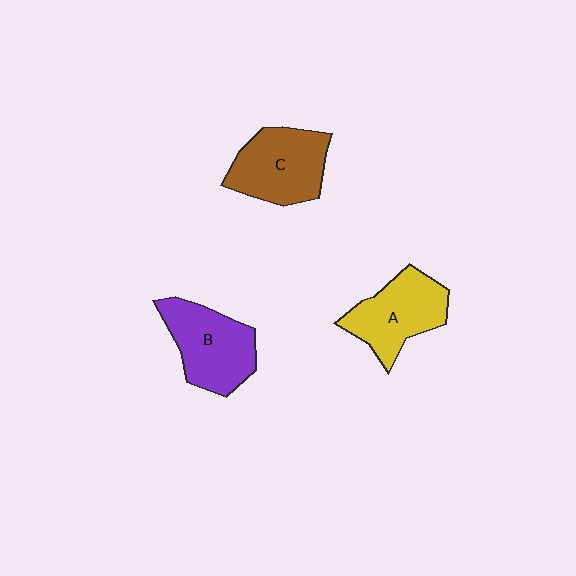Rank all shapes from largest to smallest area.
From largest to smallest: B (purple), C (brown), A (yellow).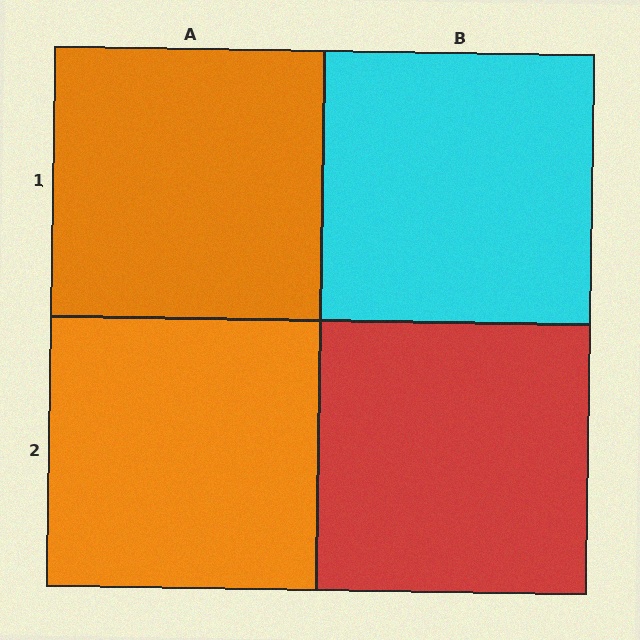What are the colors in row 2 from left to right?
Orange, red.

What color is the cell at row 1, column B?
Cyan.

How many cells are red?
1 cell is red.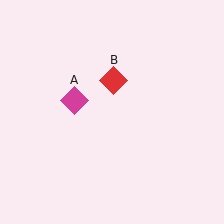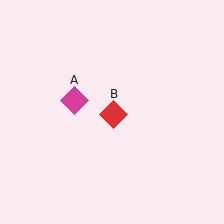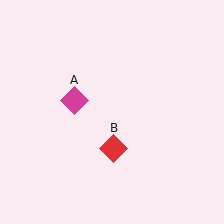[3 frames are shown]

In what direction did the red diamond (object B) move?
The red diamond (object B) moved down.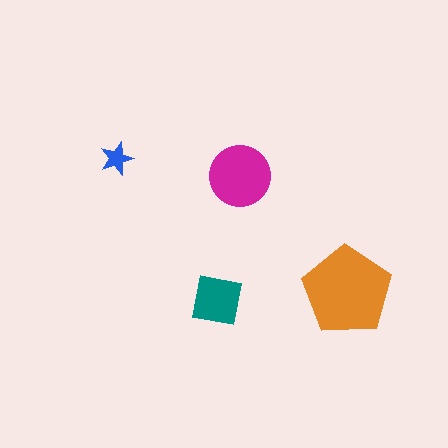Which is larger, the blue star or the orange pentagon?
The orange pentagon.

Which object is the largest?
The orange pentagon.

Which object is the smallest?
The blue star.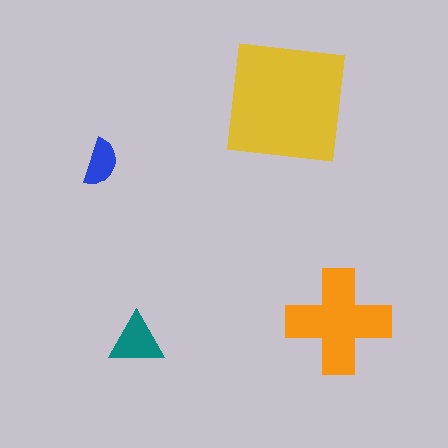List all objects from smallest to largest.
The blue semicircle, the teal triangle, the orange cross, the yellow square.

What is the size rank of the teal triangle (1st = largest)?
3rd.